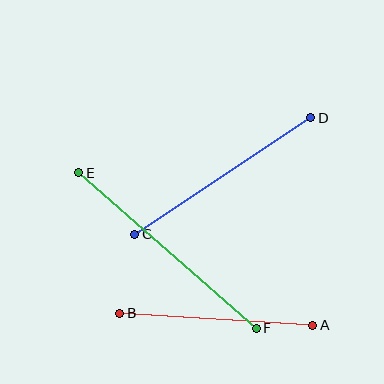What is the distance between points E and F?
The distance is approximately 236 pixels.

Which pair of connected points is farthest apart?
Points E and F are farthest apart.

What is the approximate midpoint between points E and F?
The midpoint is at approximately (167, 250) pixels.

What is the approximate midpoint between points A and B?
The midpoint is at approximately (216, 319) pixels.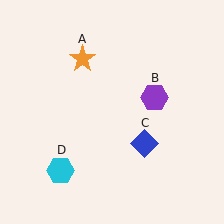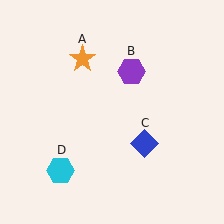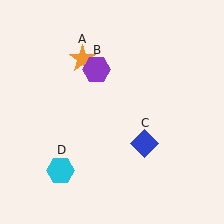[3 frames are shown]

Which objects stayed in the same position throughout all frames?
Orange star (object A) and blue diamond (object C) and cyan hexagon (object D) remained stationary.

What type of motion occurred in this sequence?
The purple hexagon (object B) rotated counterclockwise around the center of the scene.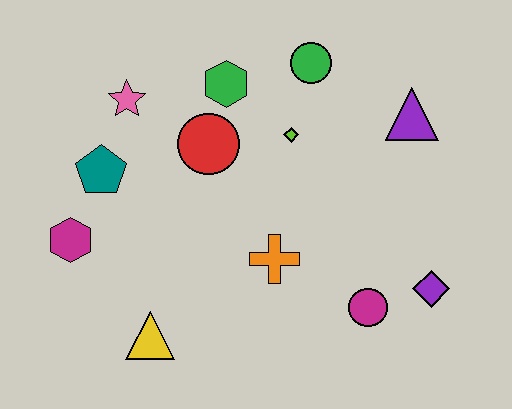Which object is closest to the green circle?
The lime diamond is closest to the green circle.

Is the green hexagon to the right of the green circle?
No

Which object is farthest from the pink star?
The purple diamond is farthest from the pink star.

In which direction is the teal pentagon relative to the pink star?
The teal pentagon is below the pink star.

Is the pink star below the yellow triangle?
No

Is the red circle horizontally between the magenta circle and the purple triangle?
No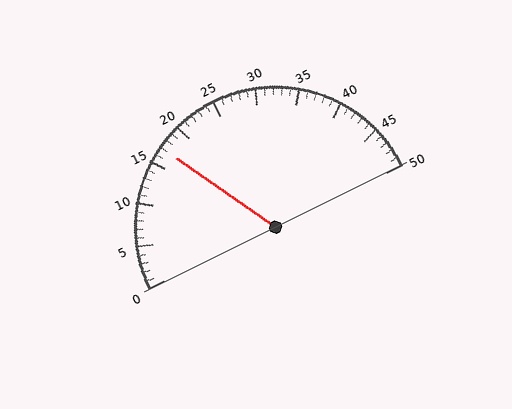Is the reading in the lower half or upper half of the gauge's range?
The reading is in the lower half of the range (0 to 50).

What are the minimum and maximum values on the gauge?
The gauge ranges from 0 to 50.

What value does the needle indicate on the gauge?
The needle indicates approximately 17.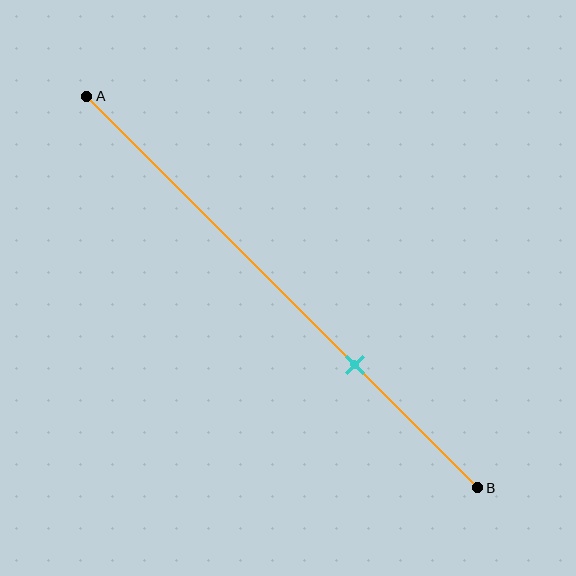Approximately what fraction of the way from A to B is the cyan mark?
The cyan mark is approximately 70% of the way from A to B.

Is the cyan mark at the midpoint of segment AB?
No, the mark is at about 70% from A, not at the 50% midpoint.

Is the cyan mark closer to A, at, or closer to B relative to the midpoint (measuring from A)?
The cyan mark is closer to point B than the midpoint of segment AB.